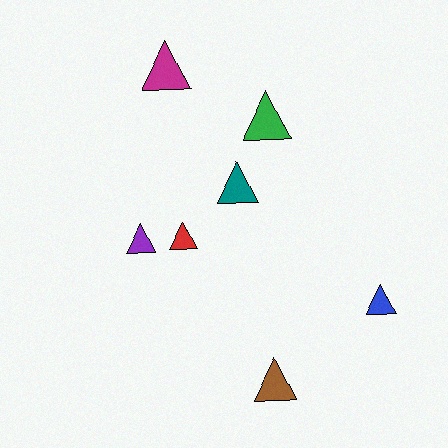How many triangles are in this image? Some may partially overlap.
There are 7 triangles.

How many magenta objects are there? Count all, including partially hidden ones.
There is 1 magenta object.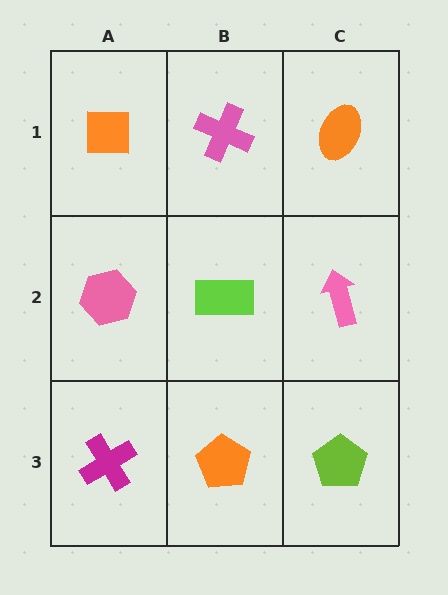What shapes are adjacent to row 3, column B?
A lime rectangle (row 2, column B), a magenta cross (row 3, column A), a lime pentagon (row 3, column C).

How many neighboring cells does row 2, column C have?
3.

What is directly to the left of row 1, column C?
A pink cross.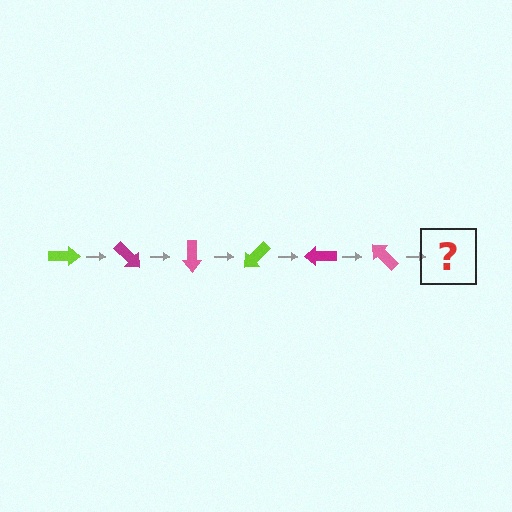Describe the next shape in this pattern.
It should be a lime arrow, rotated 270 degrees from the start.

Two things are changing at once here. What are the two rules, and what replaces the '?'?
The two rules are that it rotates 45 degrees each step and the color cycles through lime, magenta, and pink. The '?' should be a lime arrow, rotated 270 degrees from the start.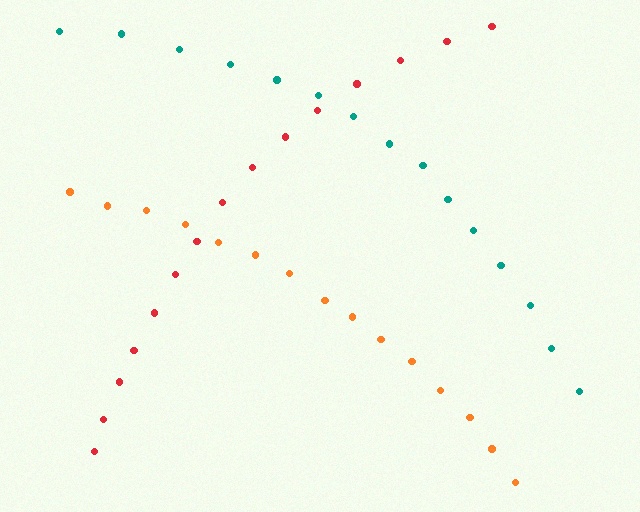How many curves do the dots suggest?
There are 3 distinct paths.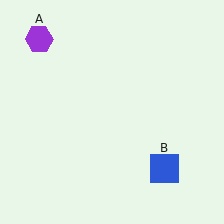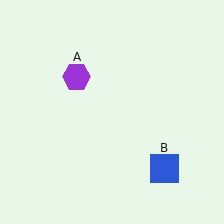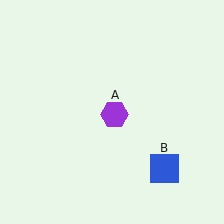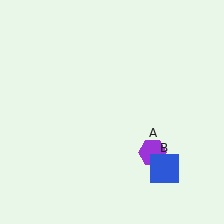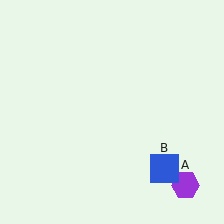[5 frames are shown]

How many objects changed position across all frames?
1 object changed position: purple hexagon (object A).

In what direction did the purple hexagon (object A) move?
The purple hexagon (object A) moved down and to the right.